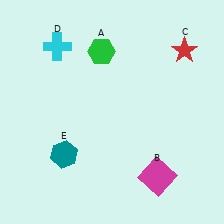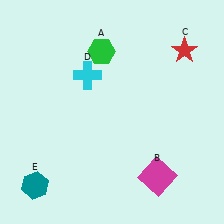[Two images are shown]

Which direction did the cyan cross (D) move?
The cyan cross (D) moved right.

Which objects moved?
The objects that moved are: the cyan cross (D), the teal hexagon (E).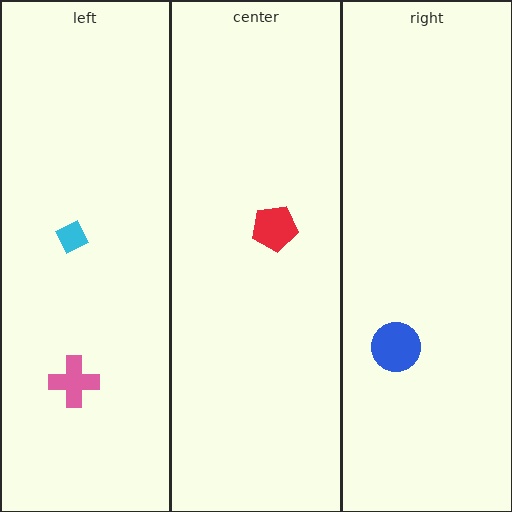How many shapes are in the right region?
1.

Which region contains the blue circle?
The right region.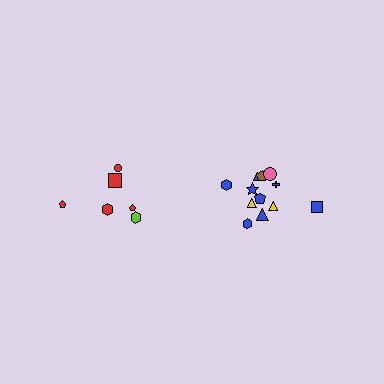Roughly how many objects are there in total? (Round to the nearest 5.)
Roughly 20 objects in total.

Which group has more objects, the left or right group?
The right group.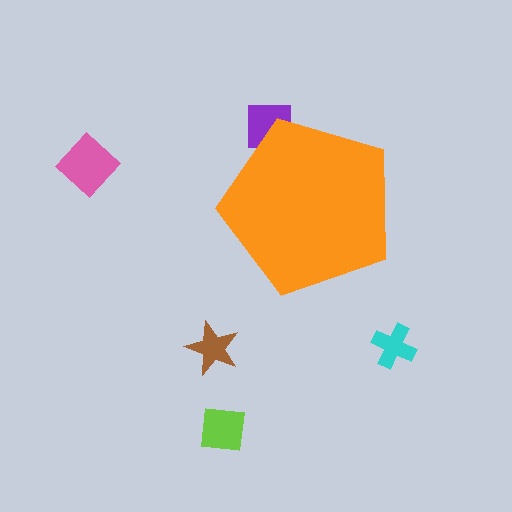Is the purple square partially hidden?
Yes, the purple square is partially hidden behind the orange pentagon.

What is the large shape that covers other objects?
An orange pentagon.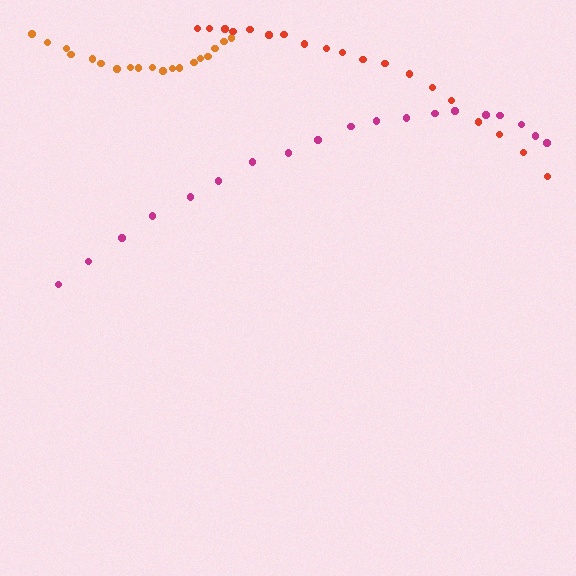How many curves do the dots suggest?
There are 3 distinct paths.